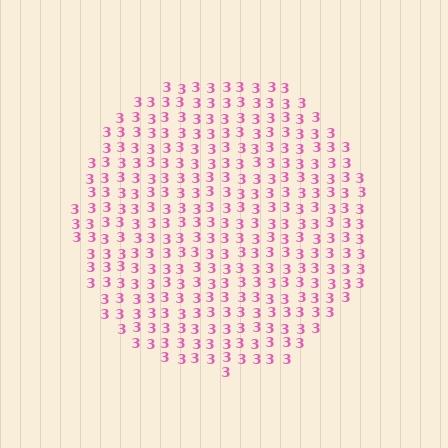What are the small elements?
The small elements are digit 3's.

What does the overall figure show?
The overall figure shows a circle.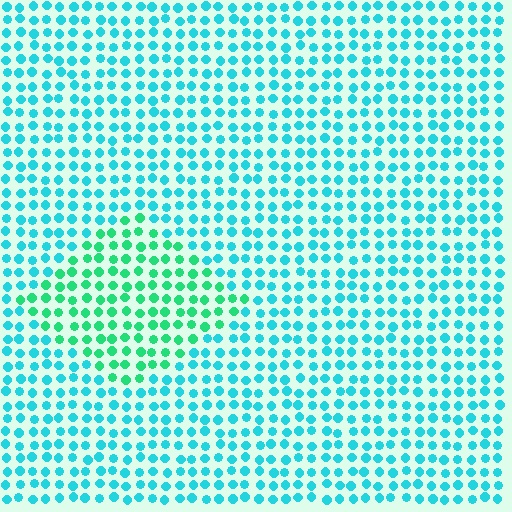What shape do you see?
I see a diamond.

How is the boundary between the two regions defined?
The boundary is defined purely by a slight shift in hue (about 35 degrees). Spacing, size, and orientation are identical on both sides.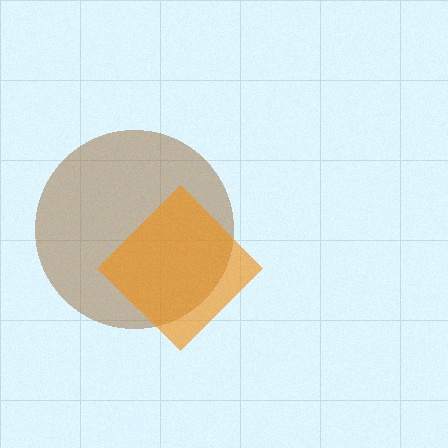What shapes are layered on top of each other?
The layered shapes are: a brown circle, an orange diamond.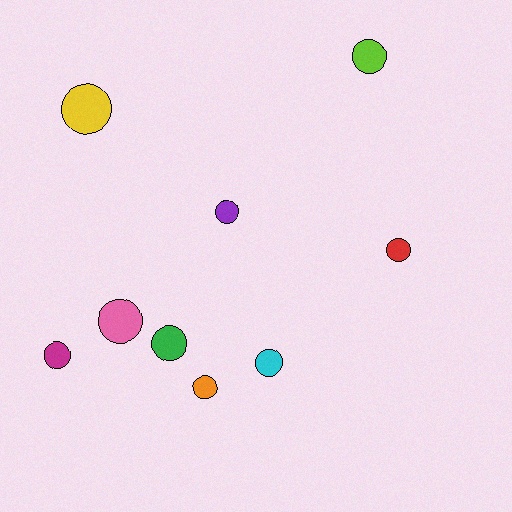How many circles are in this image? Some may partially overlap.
There are 9 circles.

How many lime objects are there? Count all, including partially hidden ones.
There is 1 lime object.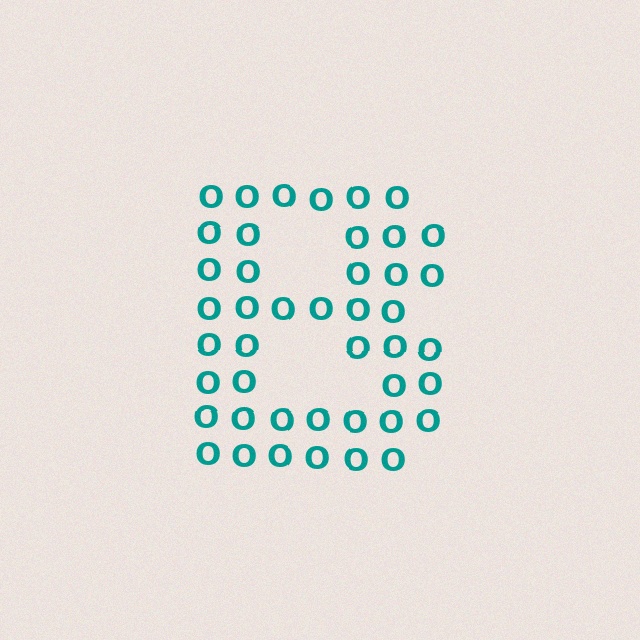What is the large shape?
The large shape is the letter B.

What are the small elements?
The small elements are letter O's.